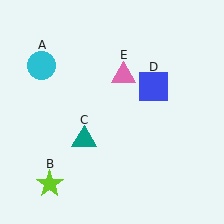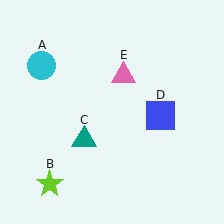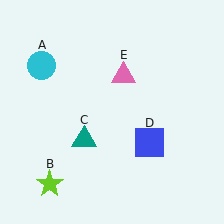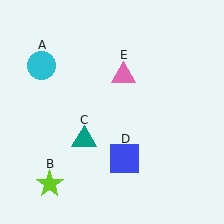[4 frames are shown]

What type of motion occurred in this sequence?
The blue square (object D) rotated clockwise around the center of the scene.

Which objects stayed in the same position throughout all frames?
Cyan circle (object A) and lime star (object B) and teal triangle (object C) and pink triangle (object E) remained stationary.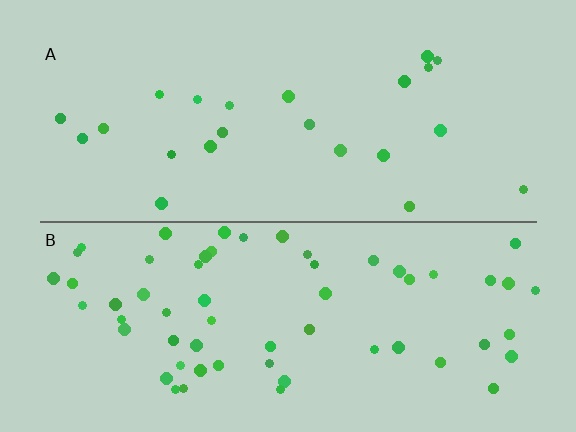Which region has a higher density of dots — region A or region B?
B (the bottom).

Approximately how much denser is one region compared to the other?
Approximately 2.6× — region B over region A.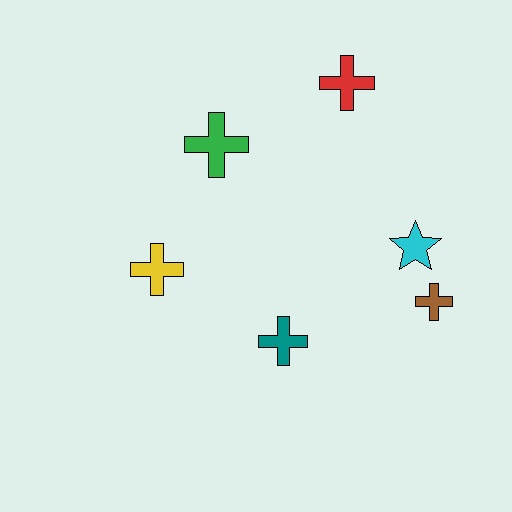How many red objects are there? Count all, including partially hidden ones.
There is 1 red object.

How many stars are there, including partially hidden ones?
There is 1 star.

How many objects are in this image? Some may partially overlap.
There are 6 objects.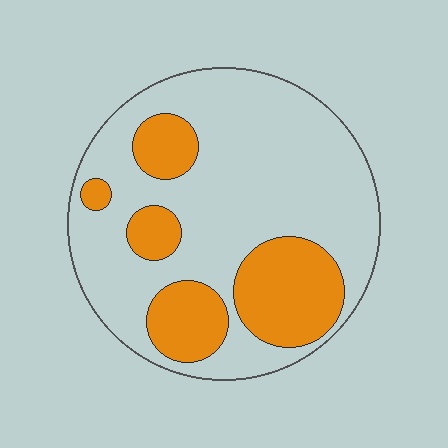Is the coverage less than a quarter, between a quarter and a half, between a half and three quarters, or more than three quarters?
Between a quarter and a half.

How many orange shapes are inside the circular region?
5.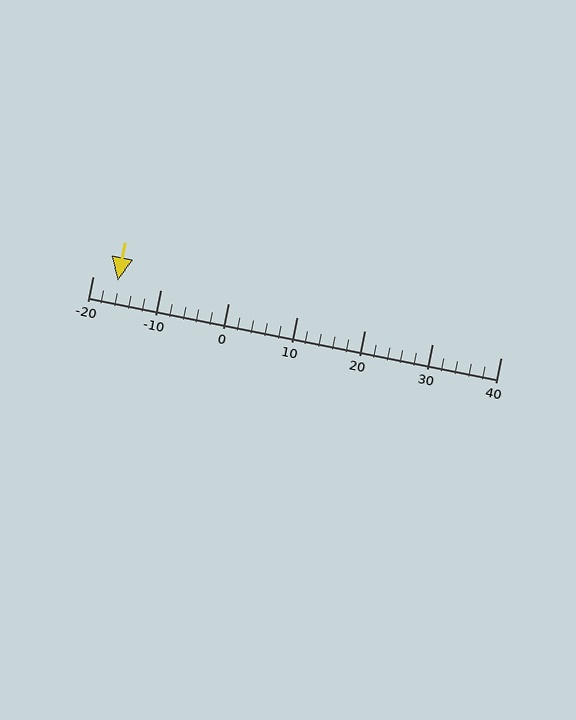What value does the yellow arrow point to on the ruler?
The yellow arrow points to approximately -16.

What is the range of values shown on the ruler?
The ruler shows values from -20 to 40.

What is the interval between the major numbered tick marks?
The major tick marks are spaced 10 units apart.